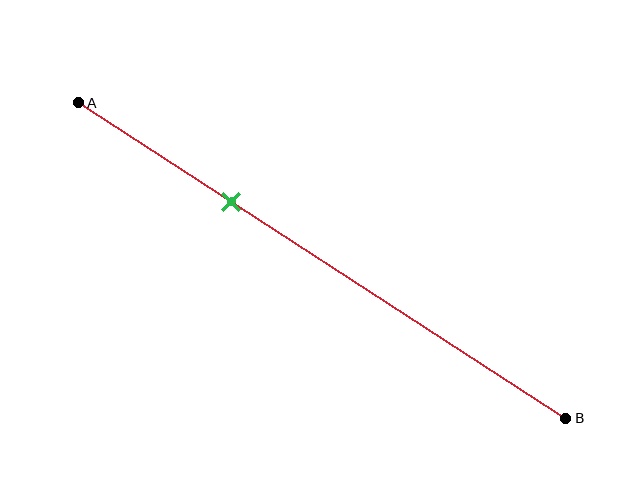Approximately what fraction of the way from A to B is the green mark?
The green mark is approximately 30% of the way from A to B.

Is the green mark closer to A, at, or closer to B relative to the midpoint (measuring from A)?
The green mark is closer to point A than the midpoint of segment AB.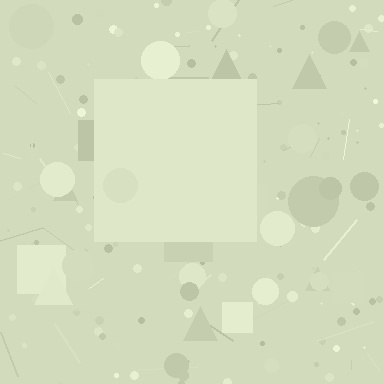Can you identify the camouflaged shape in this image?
The camouflaged shape is a square.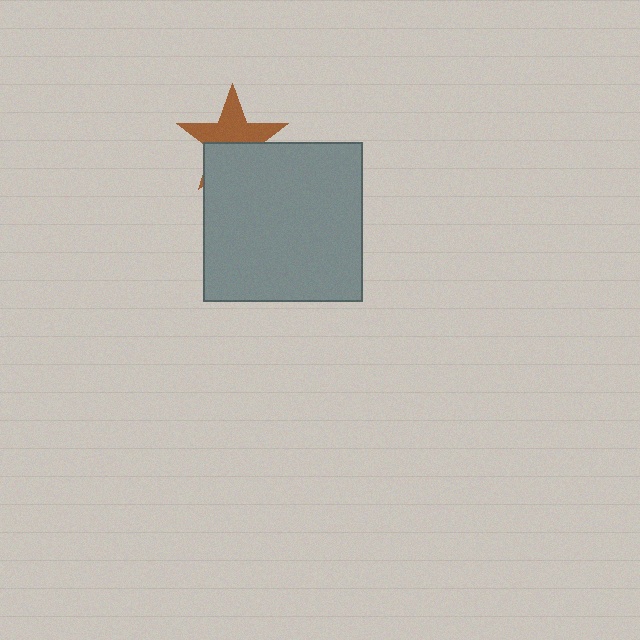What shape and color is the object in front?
The object in front is a gray square.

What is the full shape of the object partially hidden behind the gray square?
The partially hidden object is a brown star.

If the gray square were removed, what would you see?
You would see the complete brown star.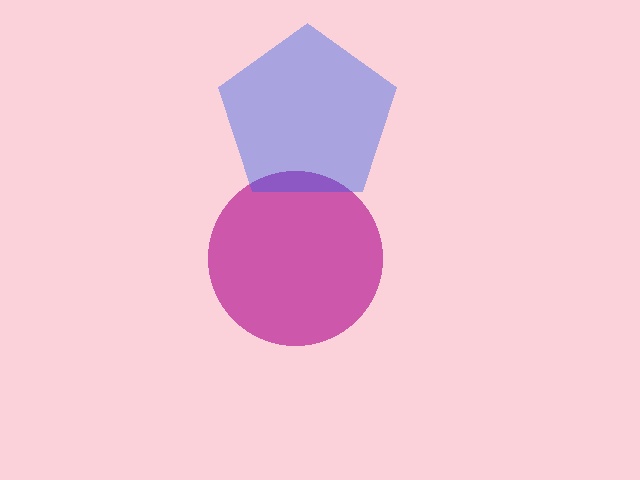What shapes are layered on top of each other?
The layered shapes are: a magenta circle, a blue pentagon.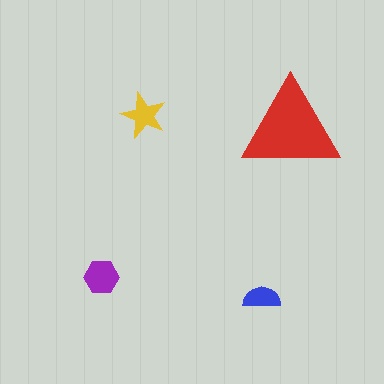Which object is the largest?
The red triangle.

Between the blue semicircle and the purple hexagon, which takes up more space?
The purple hexagon.